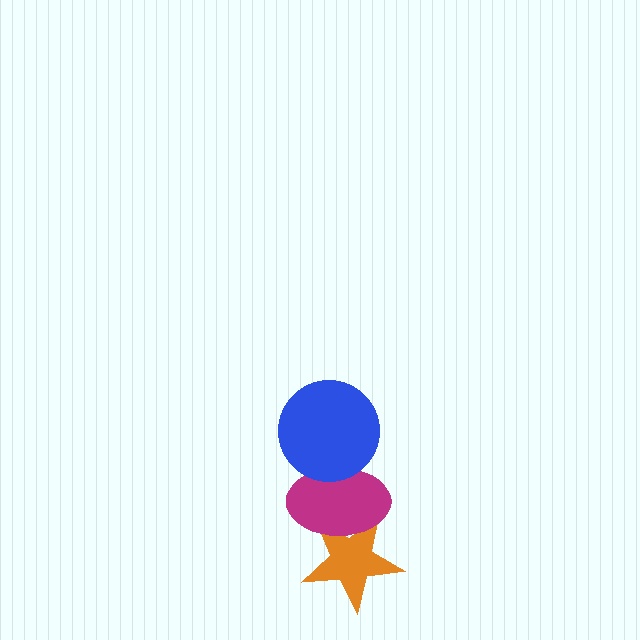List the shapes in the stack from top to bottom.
From top to bottom: the blue circle, the magenta ellipse, the orange star.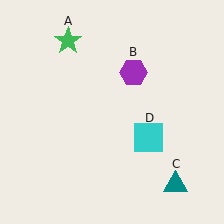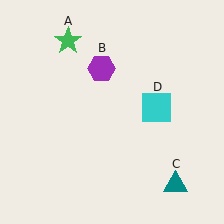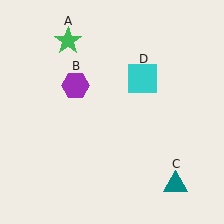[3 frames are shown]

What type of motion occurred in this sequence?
The purple hexagon (object B), cyan square (object D) rotated counterclockwise around the center of the scene.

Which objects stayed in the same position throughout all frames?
Green star (object A) and teal triangle (object C) remained stationary.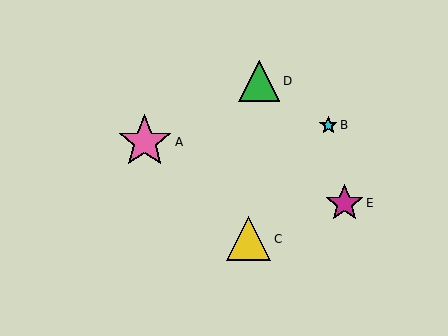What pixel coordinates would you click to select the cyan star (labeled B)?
Click at (328, 125) to select the cyan star B.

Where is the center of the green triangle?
The center of the green triangle is at (259, 81).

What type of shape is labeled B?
Shape B is a cyan star.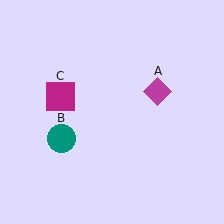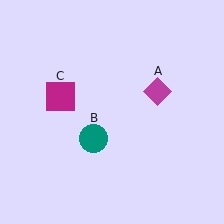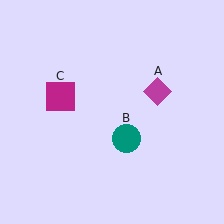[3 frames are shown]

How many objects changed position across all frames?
1 object changed position: teal circle (object B).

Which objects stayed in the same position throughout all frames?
Magenta diamond (object A) and magenta square (object C) remained stationary.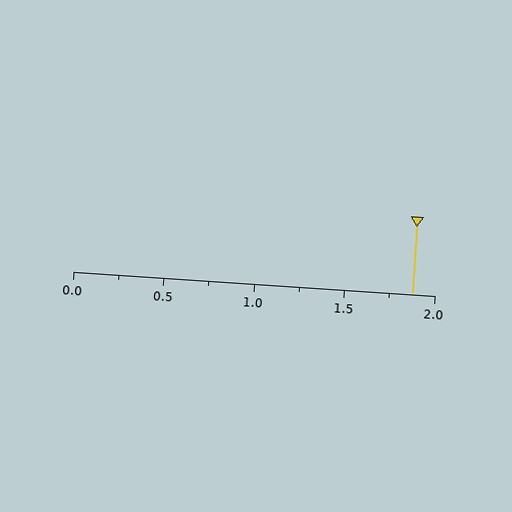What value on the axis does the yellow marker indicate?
The marker indicates approximately 1.88.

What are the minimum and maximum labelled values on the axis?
The axis runs from 0.0 to 2.0.